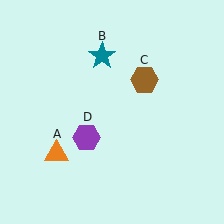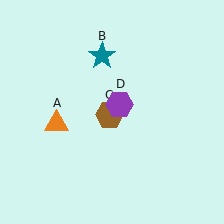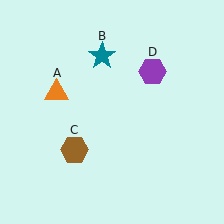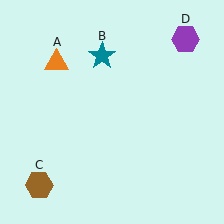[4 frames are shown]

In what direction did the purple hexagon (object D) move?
The purple hexagon (object D) moved up and to the right.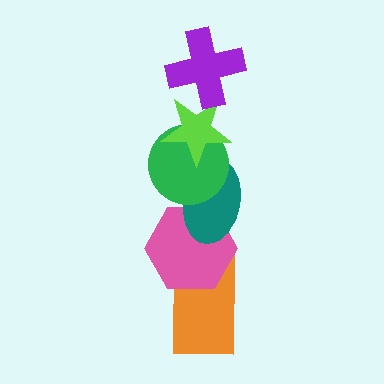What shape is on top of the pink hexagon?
The teal ellipse is on top of the pink hexagon.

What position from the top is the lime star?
The lime star is 2nd from the top.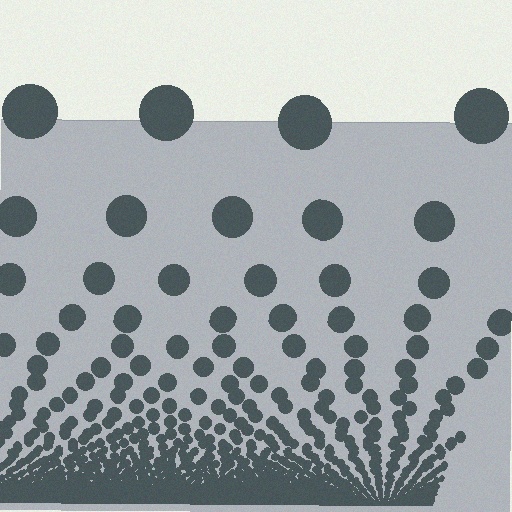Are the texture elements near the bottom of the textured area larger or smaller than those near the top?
Smaller. The gradient is inverted — elements near the bottom are smaller and denser.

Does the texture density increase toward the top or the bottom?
Density increases toward the bottom.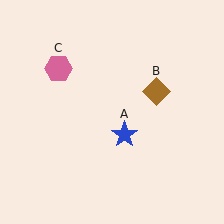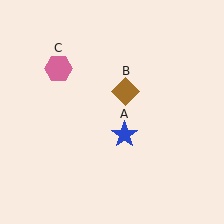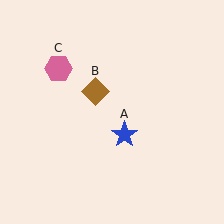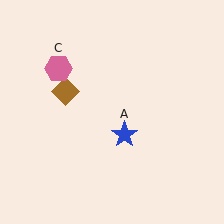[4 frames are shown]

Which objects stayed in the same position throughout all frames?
Blue star (object A) and pink hexagon (object C) remained stationary.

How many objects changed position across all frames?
1 object changed position: brown diamond (object B).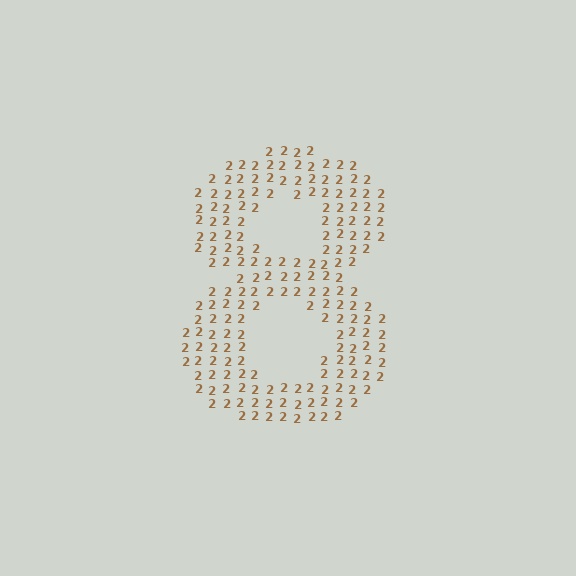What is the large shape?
The large shape is the digit 8.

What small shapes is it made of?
It is made of small digit 2's.